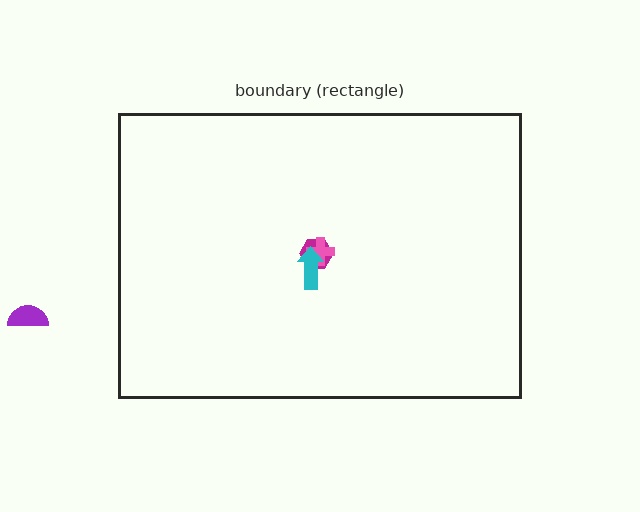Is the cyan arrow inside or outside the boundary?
Inside.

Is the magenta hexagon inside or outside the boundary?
Inside.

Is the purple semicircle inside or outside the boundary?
Outside.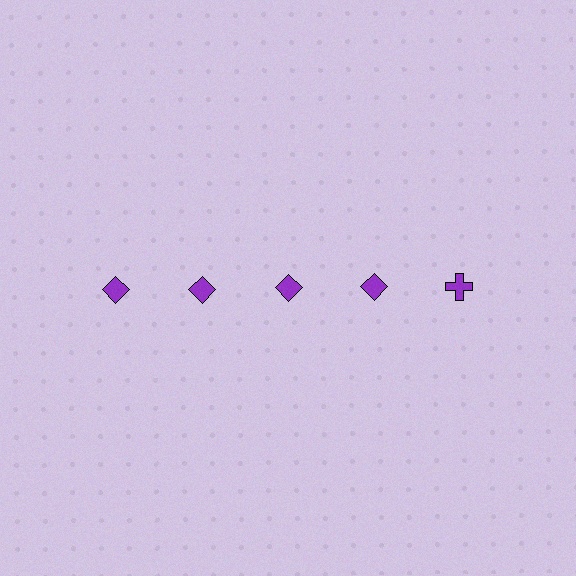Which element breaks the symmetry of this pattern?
The purple cross in the top row, rightmost column breaks the symmetry. All other shapes are purple diamonds.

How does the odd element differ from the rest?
It has a different shape: cross instead of diamond.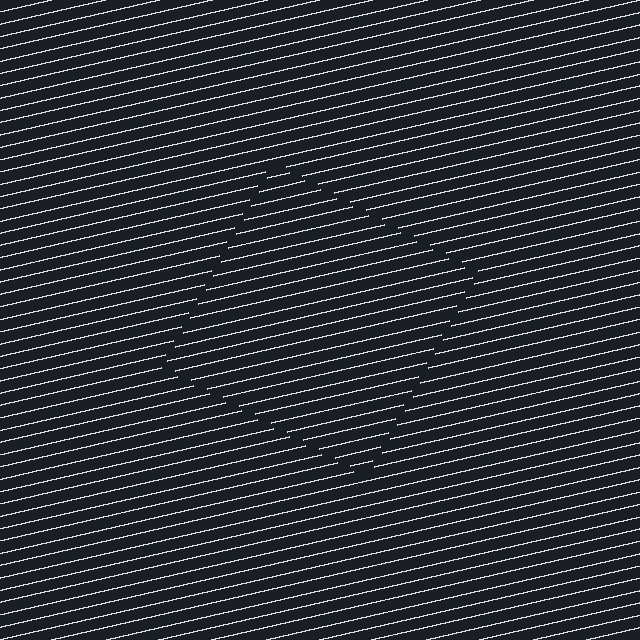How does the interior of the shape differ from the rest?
The interior of the shape contains the same grating, shifted by half a period — the contour is defined by the phase discontinuity where line-ends from the inner and outer gratings abut.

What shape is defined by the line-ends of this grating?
An illusory square. The interior of the shape contains the same grating, shifted by half a period — the contour is defined by the phase discontinuity where line-ends from the inner and outer gratings abut.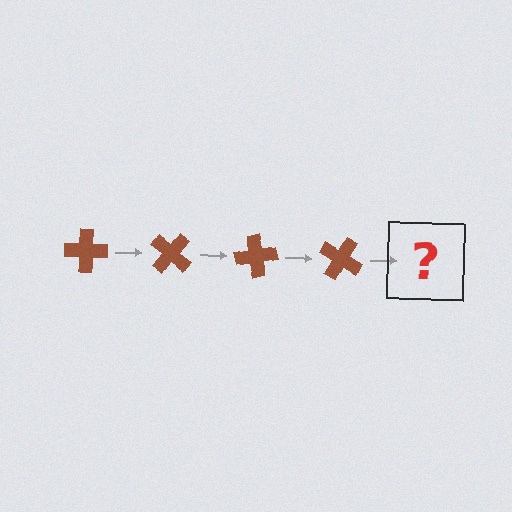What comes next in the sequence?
The next element should be a brown cross rotated 160 degrees.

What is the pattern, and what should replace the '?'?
The pattern is that the cross rotates 40 degrees each step. The '?' should be a brown cross rotated 160 degrees.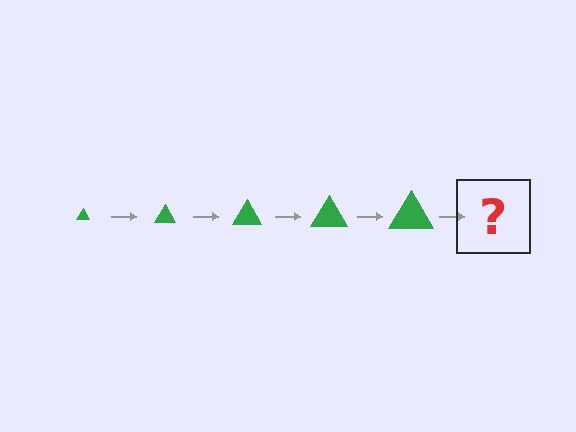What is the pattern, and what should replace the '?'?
The pattern is that the triangle gets progressively larger each step. The '?' should be a green triangle, larger than the previous one.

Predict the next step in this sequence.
The next step is a green triangle, larger than the previous one.